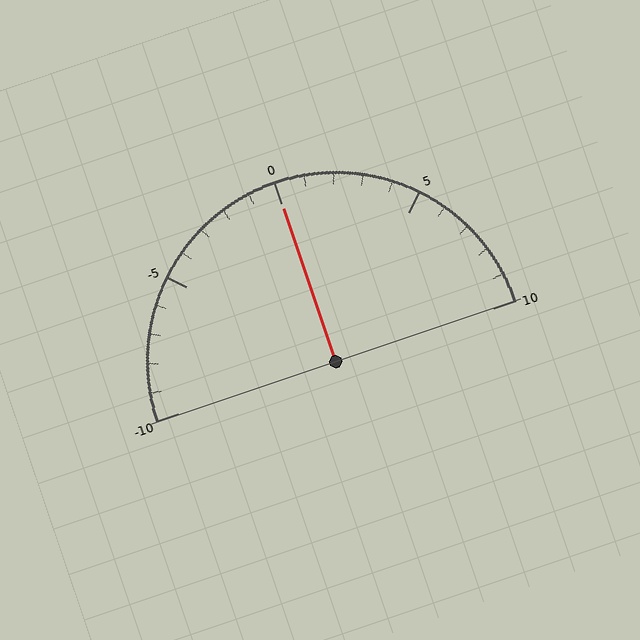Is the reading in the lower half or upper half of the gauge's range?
The reading is in the upper half of the range (-10 to 10).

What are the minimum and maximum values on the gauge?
The gauge ranges from -10 to 10.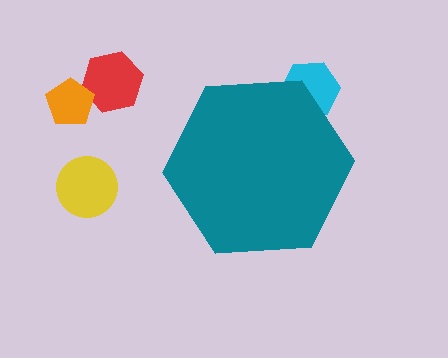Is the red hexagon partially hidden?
No, the red hexagon is fully visible.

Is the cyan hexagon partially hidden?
Yes, the cyan hexagon is partially hidden behind the teal hexagon.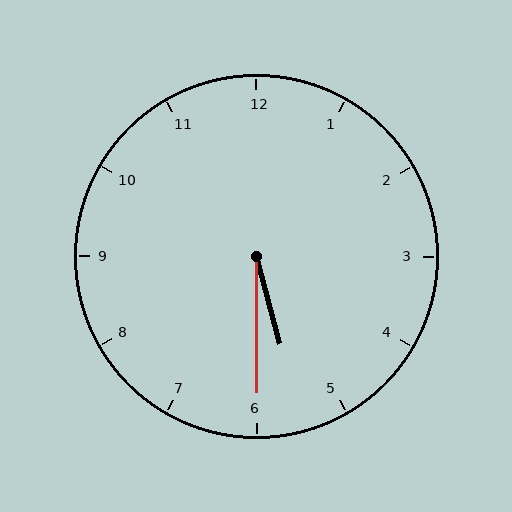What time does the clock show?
5:30.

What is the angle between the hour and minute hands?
Approximately 15 degrees.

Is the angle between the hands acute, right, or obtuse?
It is acute.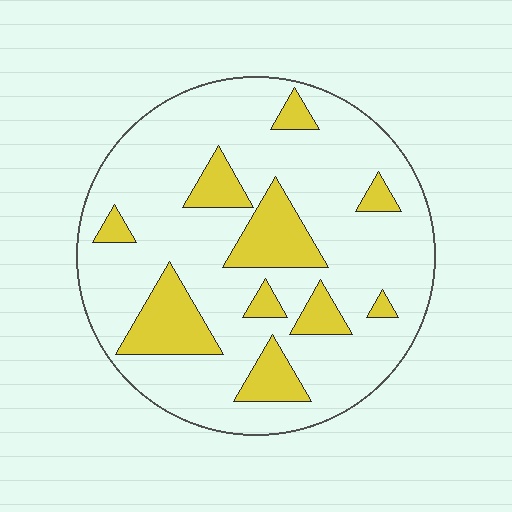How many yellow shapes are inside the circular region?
10.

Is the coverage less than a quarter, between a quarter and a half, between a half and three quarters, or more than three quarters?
Less than a quarter.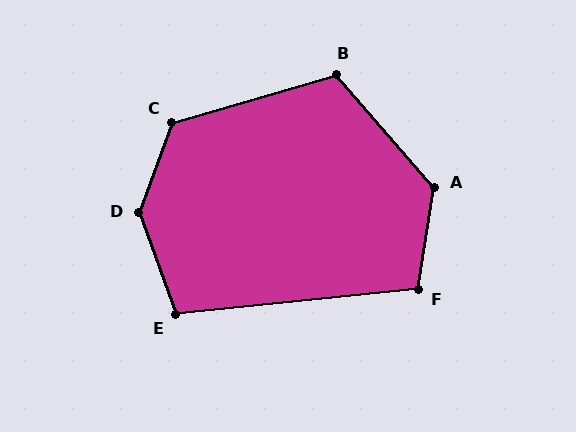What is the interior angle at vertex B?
Approximately 115 degrees (obtuse).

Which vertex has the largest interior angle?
D, at approximately 140 degrees.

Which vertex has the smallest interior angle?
E, at approximately 104 degrees.